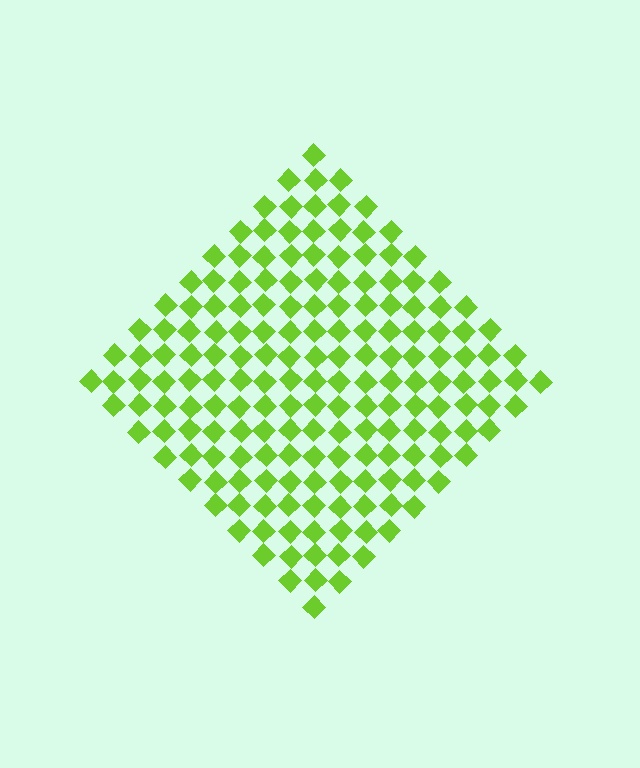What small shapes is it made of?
It is made of small diamonds.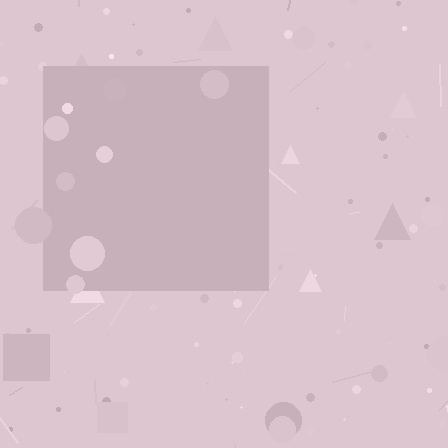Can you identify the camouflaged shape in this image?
The camouflaged shape is a square.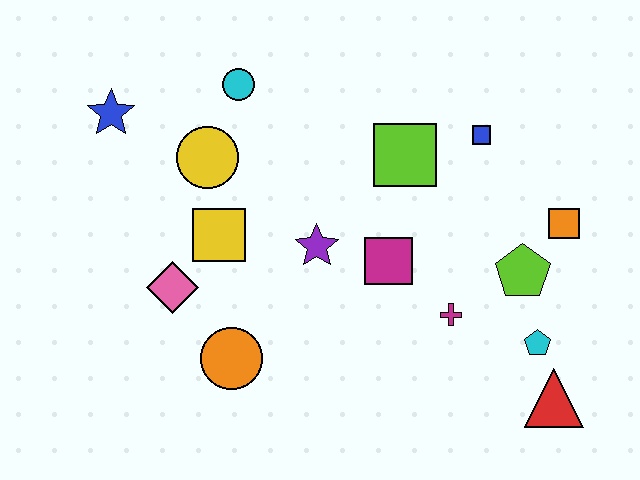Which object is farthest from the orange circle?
The orange square is farthest from the orange circle.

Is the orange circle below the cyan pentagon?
Yes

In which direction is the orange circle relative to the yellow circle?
The orange circle is below the yellow circle.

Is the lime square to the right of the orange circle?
Yes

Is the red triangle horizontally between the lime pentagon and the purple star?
No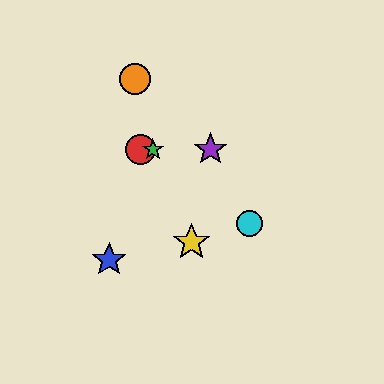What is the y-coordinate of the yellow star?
The yellow star is at y≈242.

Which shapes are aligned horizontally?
The red circle, the green star, the purple star are aligned horizontally.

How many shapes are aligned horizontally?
3 shapes (the red circle, the green star, the purple star) are aligned horizontally.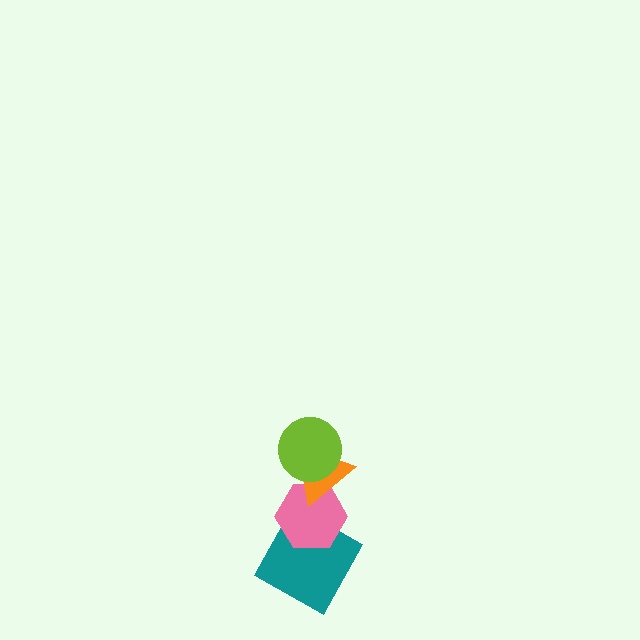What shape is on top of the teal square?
The pink hexagon is on top of the teal square.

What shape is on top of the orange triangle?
The lime circle is on top of the orange triangle.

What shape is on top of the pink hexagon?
The orange triangle is on top of the pink hexagon.